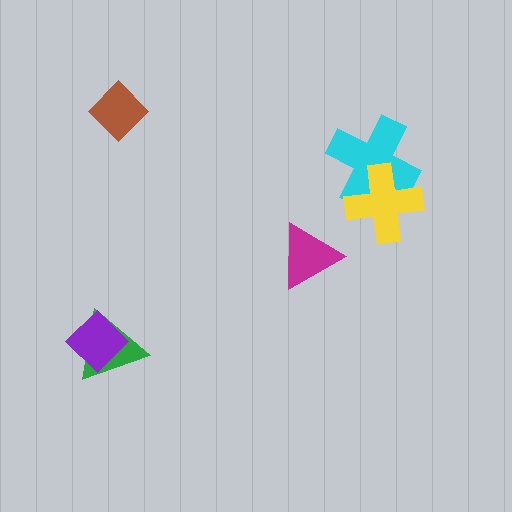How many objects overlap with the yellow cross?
1 object overlaps with the yellow cross.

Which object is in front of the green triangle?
The purple diamond is in front of the green triangle.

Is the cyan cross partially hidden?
Yes, it is partially covered by another shape.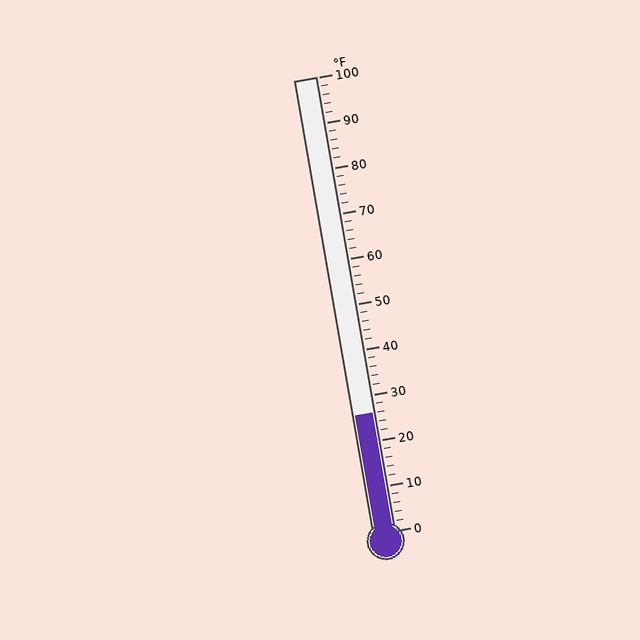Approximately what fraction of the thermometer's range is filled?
The thermometer is filled to approximately 25% of its range.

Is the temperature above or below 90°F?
The temperature is below 90°F.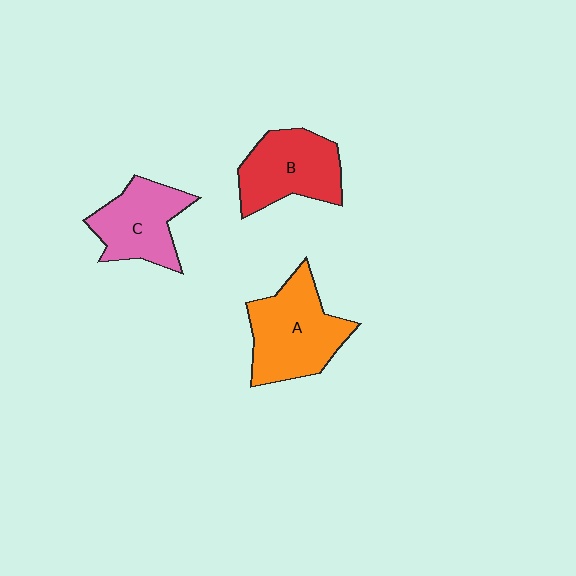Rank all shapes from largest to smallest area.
From largest to smallest: A (orange), B (red), C (pink).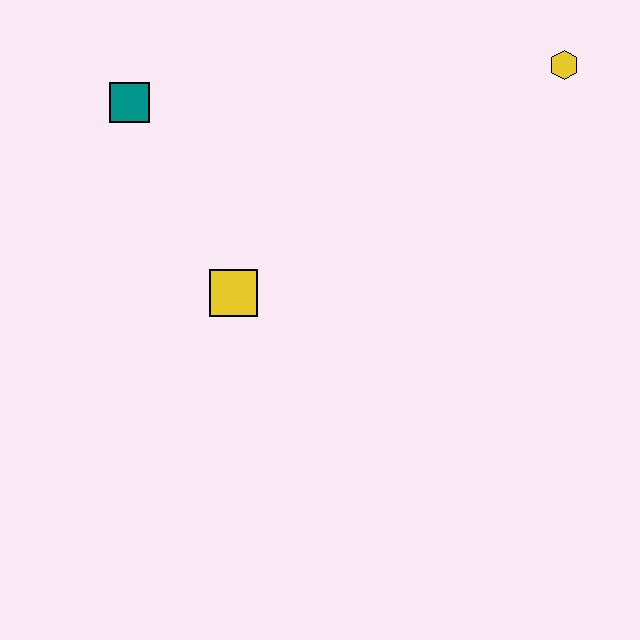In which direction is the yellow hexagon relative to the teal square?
The yellow hexagon is to the right of the teal square.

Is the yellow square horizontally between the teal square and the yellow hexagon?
Yes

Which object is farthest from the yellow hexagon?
The teal square is farthest from the yellow hexagon.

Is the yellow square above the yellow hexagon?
No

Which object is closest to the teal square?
The yellow square is closest to the teal square.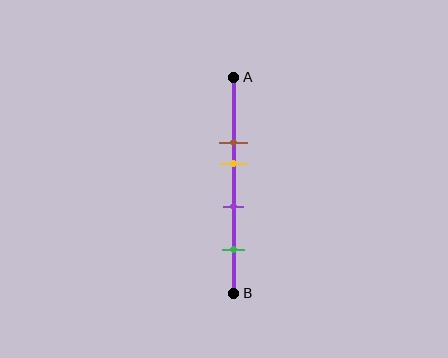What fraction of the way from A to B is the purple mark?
The purple mark is approximately 60% (0.6) of the way from A to B.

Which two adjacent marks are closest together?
The brown and yellow marks are the closest adjacent pair.